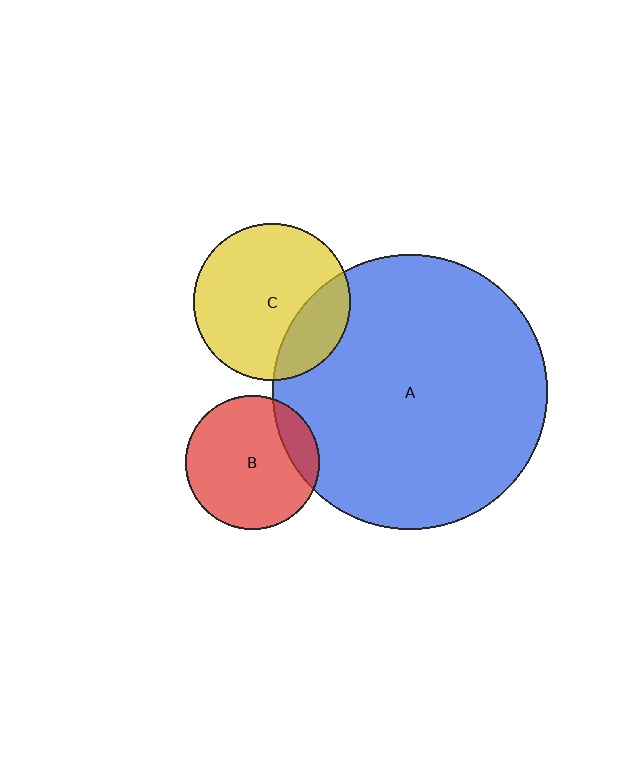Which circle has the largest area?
Circle A (blue).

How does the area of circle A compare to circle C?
Approximately 3.1 times.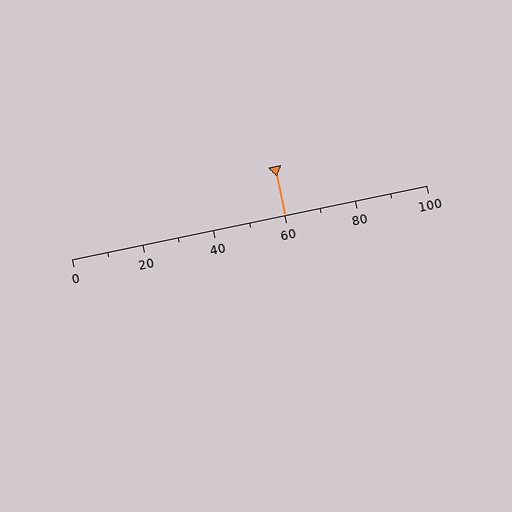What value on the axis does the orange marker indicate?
The marker indicates approximately 60.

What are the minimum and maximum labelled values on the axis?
The axis runs from 0 to 100.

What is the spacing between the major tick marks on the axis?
The major ticks are spaced 20 apart.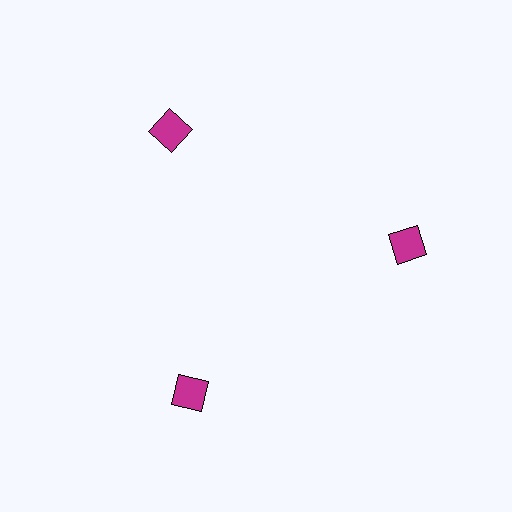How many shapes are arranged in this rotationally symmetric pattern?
There are 3 shapes, arranged in 3 groups of 1.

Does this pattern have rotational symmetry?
Yes, this pattern has 3-fold rotational symmetry. It looks the same after rotating 120 degrees around the center.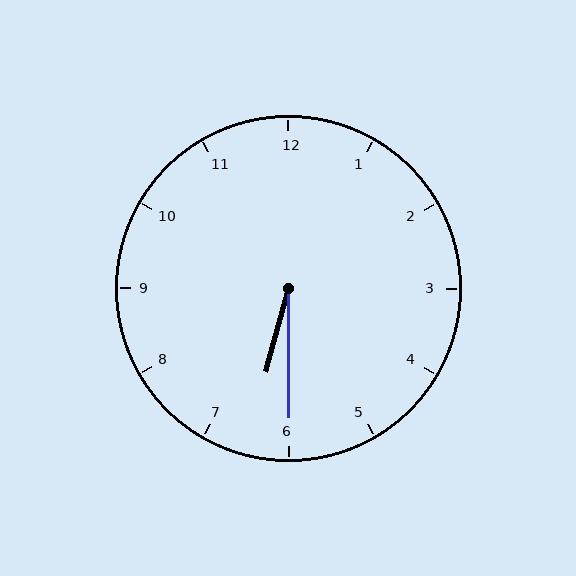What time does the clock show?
6:30.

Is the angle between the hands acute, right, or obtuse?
It is acute.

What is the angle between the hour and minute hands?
Approximately 15 degrees.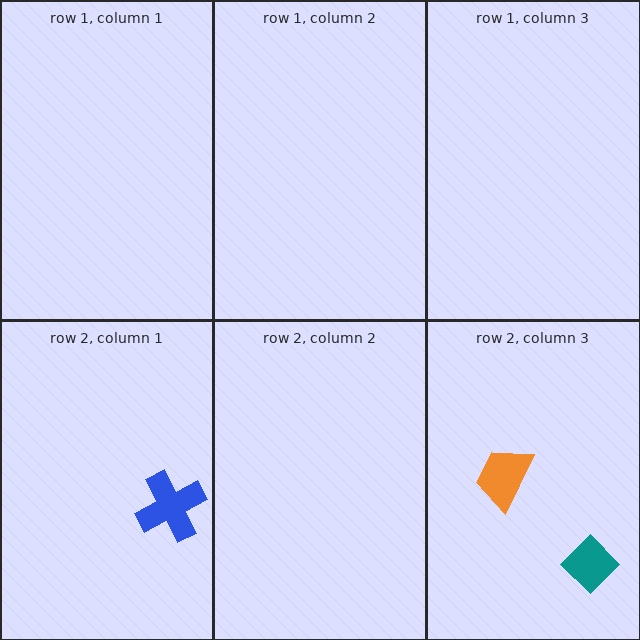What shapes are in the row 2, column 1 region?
The blue cross.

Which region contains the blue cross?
The row 2, column 1 region.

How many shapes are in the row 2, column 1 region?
1.